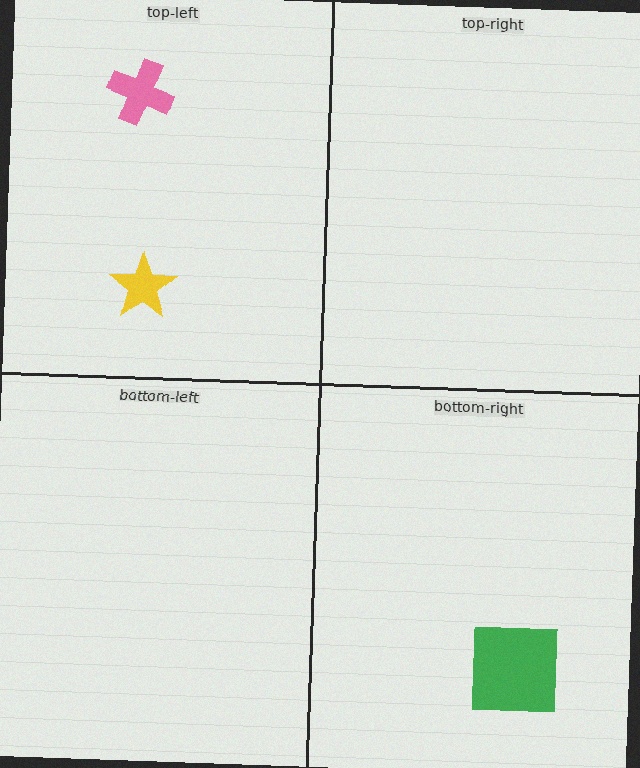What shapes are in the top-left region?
The yellow star, the pink cross.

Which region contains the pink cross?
The top-left region.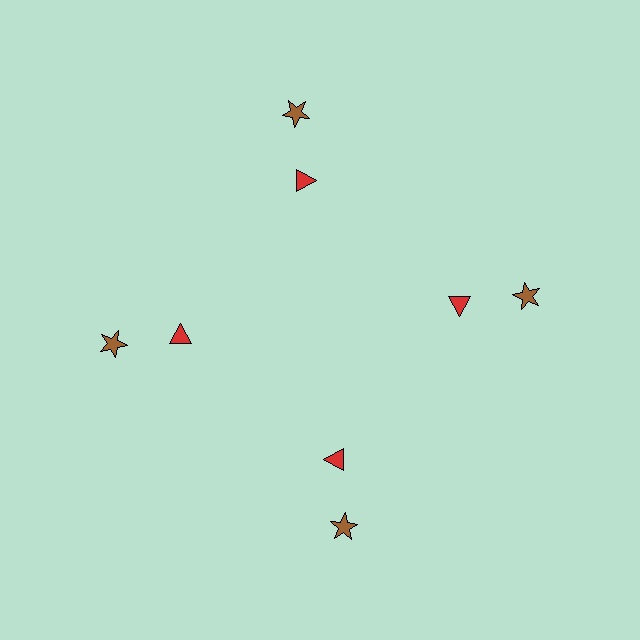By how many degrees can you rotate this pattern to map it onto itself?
The pattern maps onto itself every 90 degrees of rotation.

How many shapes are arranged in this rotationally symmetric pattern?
There are 8 shapes, arranged in 4 groups of 2.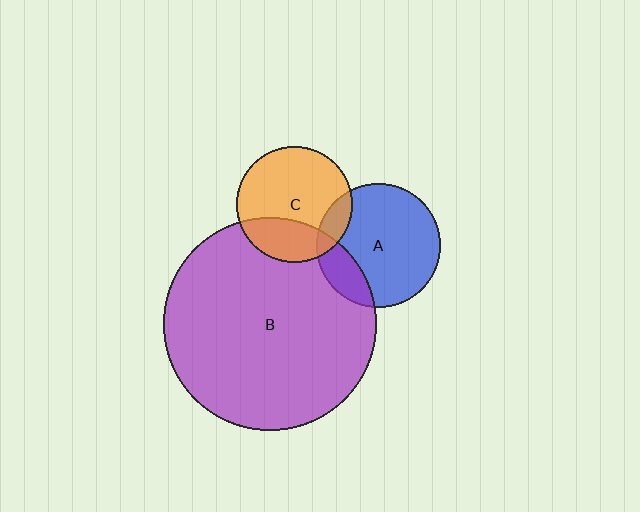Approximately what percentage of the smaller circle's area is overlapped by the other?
Approximately 30%.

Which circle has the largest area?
Circle B (purple).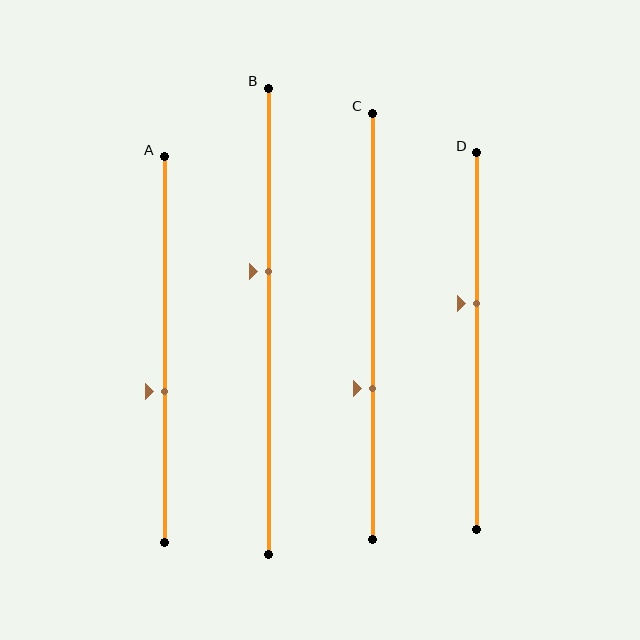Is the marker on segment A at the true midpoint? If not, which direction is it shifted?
No, the marker on segment A is shifted downward by about 11% of the segment length.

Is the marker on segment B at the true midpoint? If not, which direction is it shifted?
No, the marker on segment B is shifted upward by about 11% of the segment length.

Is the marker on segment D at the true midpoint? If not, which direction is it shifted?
No, the marker on segment D is shifted upward by about 10% of the segment length.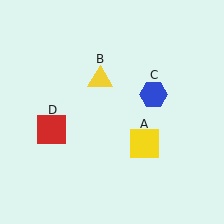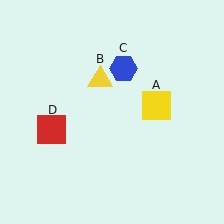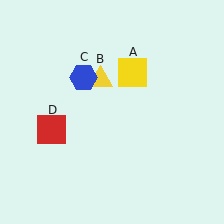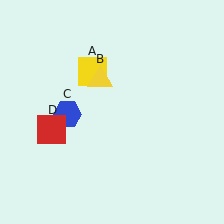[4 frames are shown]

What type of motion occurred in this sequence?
The yellow square (object A), blue hexagon (object C) rotated counterclockwise around the center of the scene.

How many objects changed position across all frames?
2 objects changed position: yellow square (object A), blue hexagon (object C).